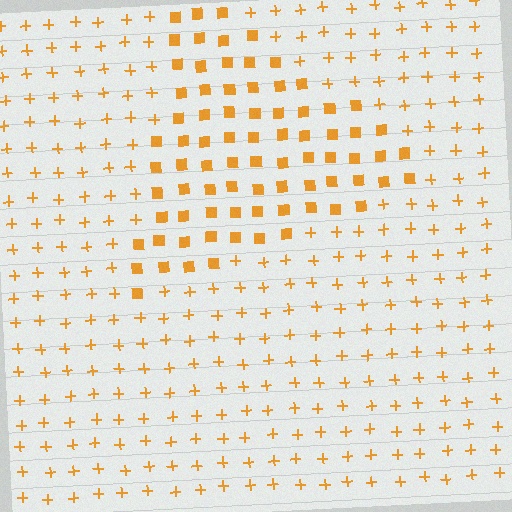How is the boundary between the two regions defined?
The boundary is defined by a change in element shape: squares inside vs. plus signs outside. All elements share the same color and spacing.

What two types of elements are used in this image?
The image uses squares inside the triangle region and plus signs outside it.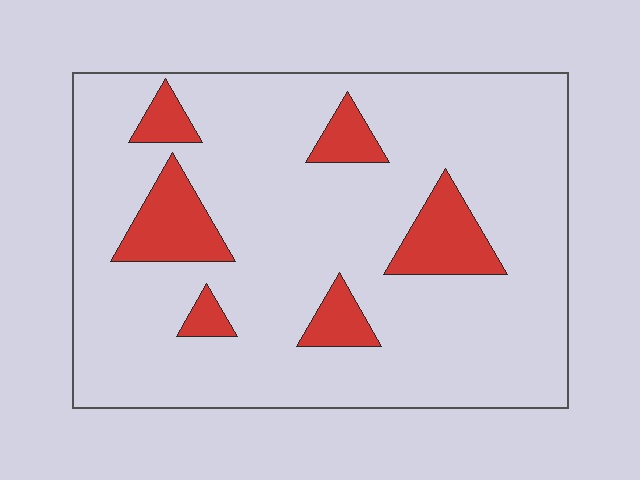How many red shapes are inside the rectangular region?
6.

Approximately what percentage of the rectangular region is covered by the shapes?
Approximately 15%.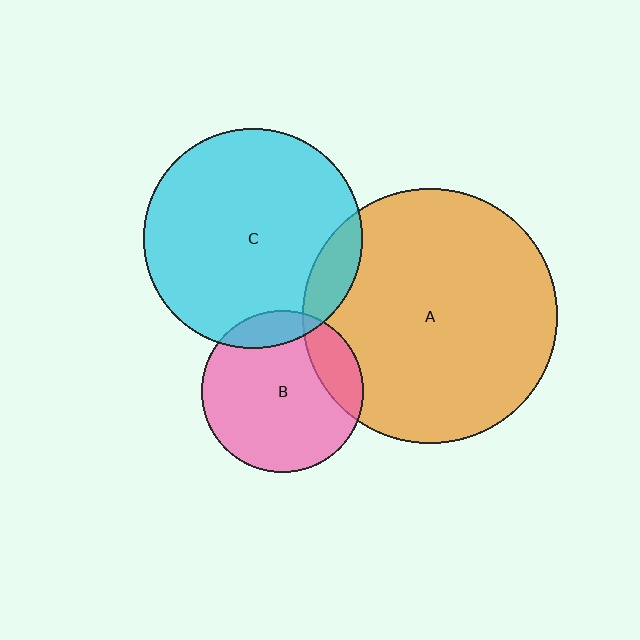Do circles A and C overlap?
Yes.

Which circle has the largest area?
Circle A (orange).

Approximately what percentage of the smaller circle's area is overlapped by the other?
Approximately 10%.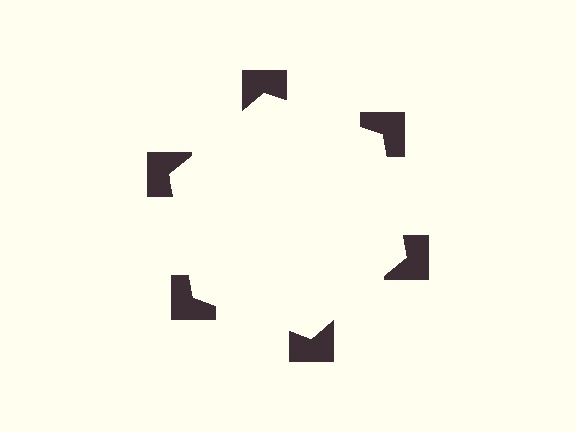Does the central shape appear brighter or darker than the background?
It typically appears slightly brighter than the background, even though no actual brightness change is drawn.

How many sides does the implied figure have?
6 sides.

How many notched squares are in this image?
There are 6 — one at each vertex of the illusory hexagon.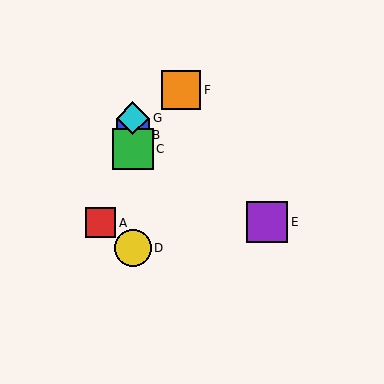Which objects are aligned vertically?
Objects B, C, D, G are aligned vertically.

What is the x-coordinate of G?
Object G is at x≈133.